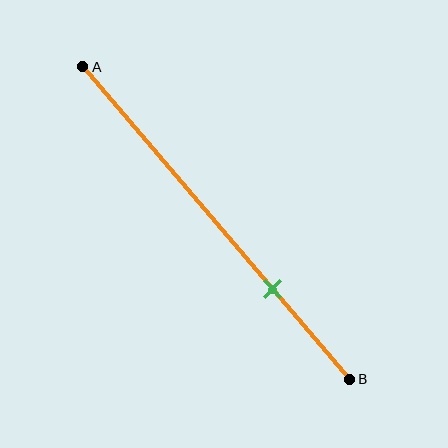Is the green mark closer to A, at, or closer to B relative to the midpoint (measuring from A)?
The green mark is closer to point B than the midpoint of segment AB.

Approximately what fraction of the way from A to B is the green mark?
The green mark is approximately 70% of the way from A to B.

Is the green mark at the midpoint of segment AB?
No, the mark is at about 70% from A, not at the 50% midpoint.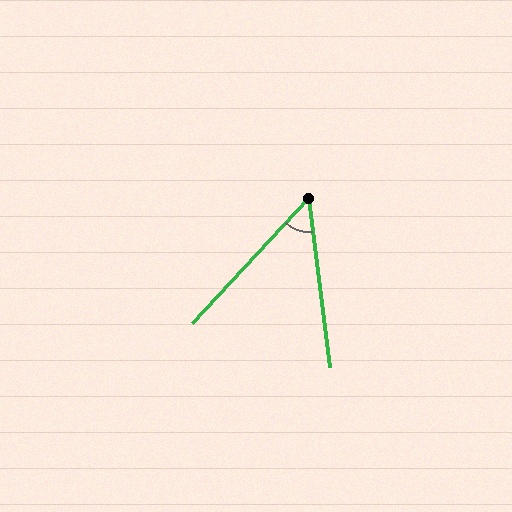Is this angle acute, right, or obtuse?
It is acute.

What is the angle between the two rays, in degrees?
Approximately 50 degrees.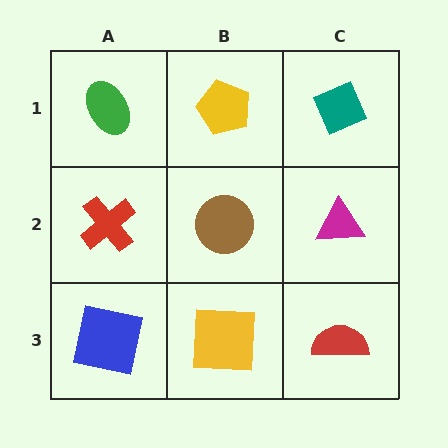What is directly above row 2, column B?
A yellow pentagon.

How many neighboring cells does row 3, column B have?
3.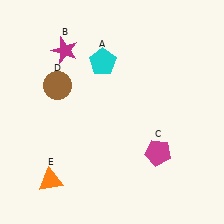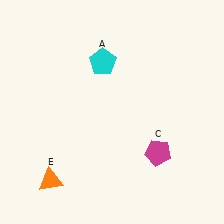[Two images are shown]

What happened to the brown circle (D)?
The brown circle (D) was removed in Image 2. It was in the top-left area of Image 1.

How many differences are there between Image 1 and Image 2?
There are 2 differences between the two images.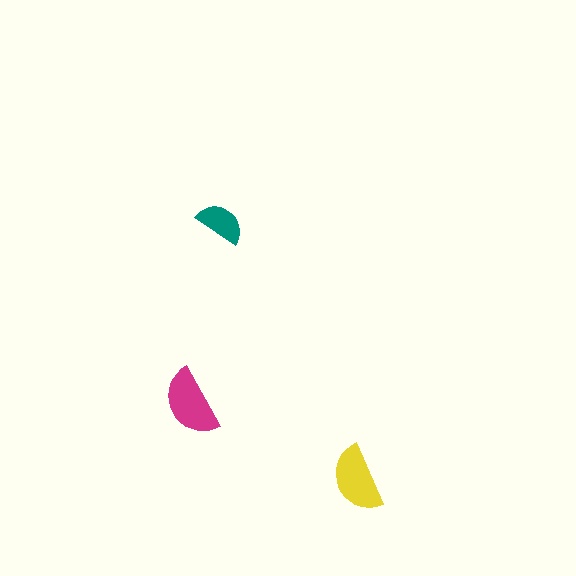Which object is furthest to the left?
The magenta semicircle is leftmost.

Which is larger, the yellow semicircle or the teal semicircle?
The yellow one.